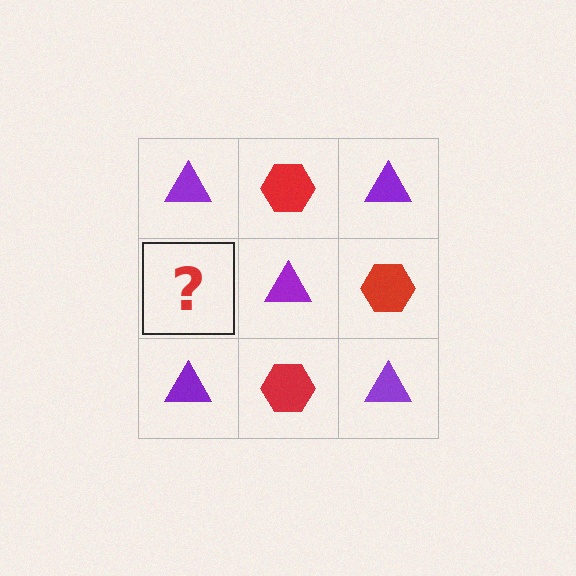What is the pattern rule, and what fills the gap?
The rule is that it alternates purple triangle and red hexagon in a checkerboard pattern. The gap should be filled with a red hexagon.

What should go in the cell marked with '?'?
The missing cell should contain a red hexagon.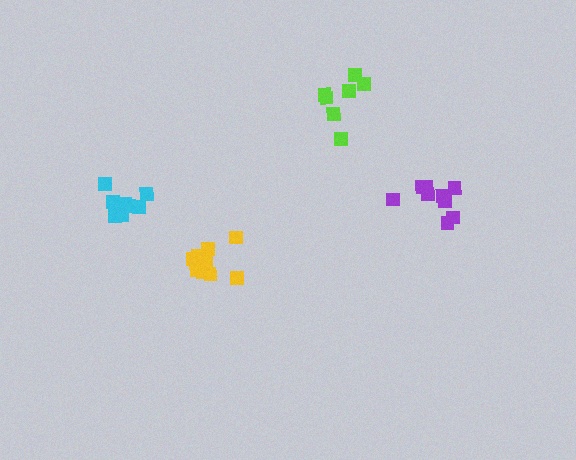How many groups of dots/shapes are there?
There are 4 groups.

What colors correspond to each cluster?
The clusters are colored: purple, cyan, lime, yellow.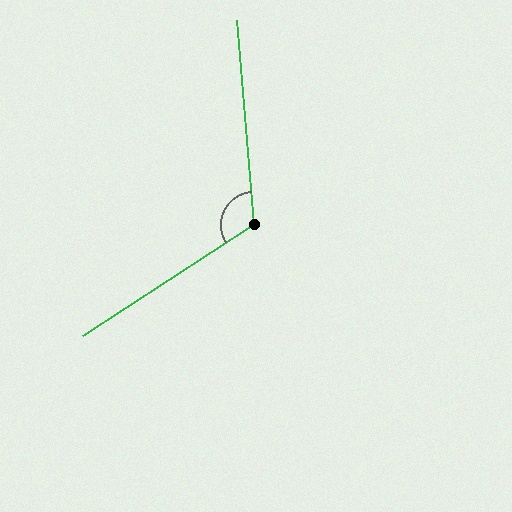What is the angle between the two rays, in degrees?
Approximately 118 degrees.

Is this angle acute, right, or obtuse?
It is obtuse.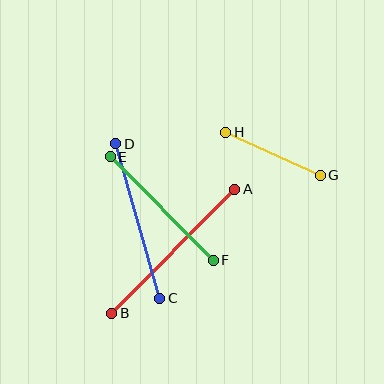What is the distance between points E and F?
The distance is approximately 146 pixels.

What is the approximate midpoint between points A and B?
The midpoint is at approximately (173, 251) pixels.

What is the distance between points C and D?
The distance is approximately 161 pixels.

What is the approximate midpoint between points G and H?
The midpoint is at approximately (273, 154) pixels.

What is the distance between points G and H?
The distance is approximately 104 pixels.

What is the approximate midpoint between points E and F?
The midpoint is at approximately (162, 208) pixels.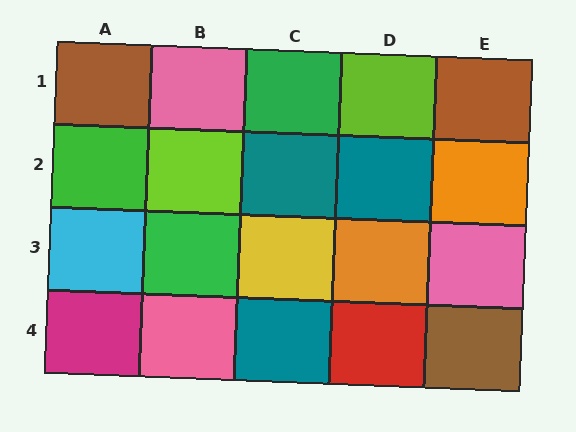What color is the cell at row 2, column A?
Green.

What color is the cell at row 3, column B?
Green.